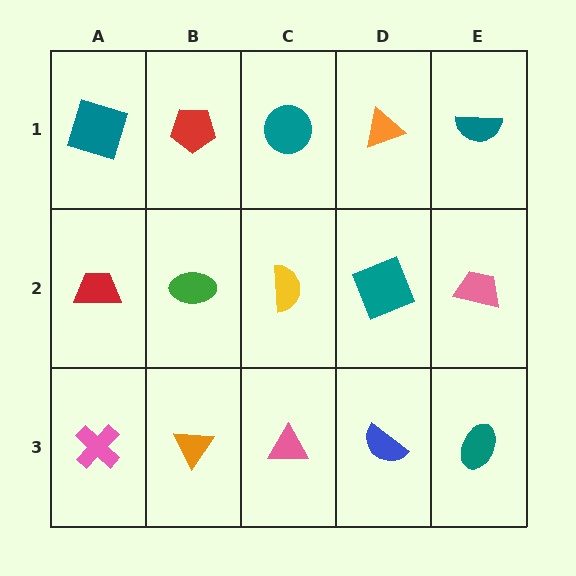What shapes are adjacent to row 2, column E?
A teal semicircle (row 1, column E), a teal ellipse (row 3, column E), a teal square (row 2, column D).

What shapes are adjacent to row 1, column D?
A teal square (row 2, column D), a teal circle (row 1, column C), a teal semicircle (row 1, column E).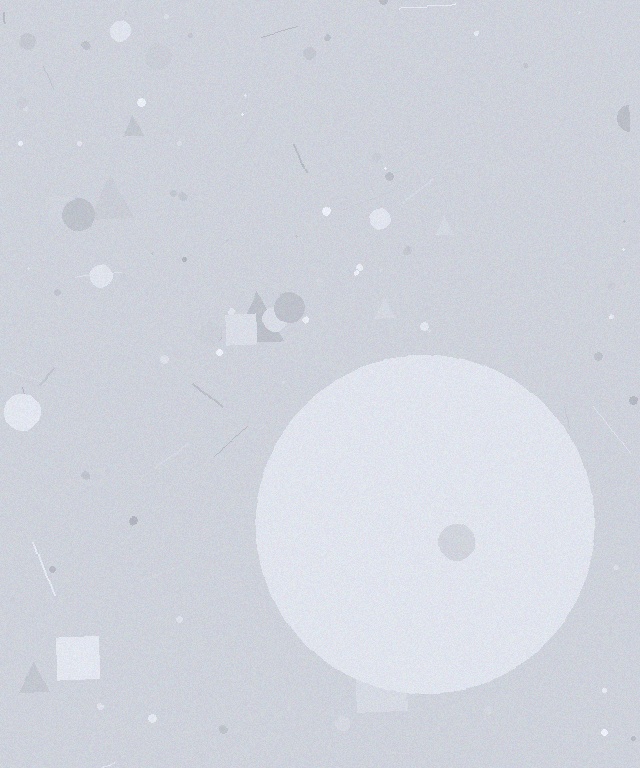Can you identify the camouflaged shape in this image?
The camouflaged shape is a circle.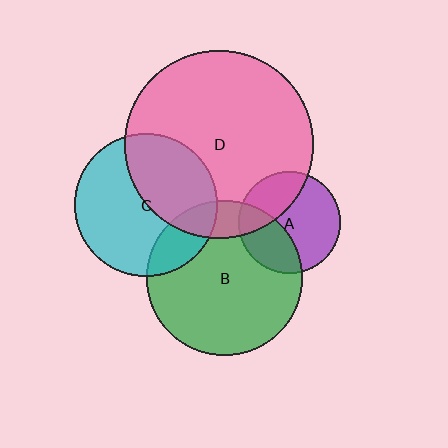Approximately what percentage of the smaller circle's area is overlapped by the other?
Approximately 30%.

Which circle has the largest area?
Circle D (pink).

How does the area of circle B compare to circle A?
Approximately 2.3 times.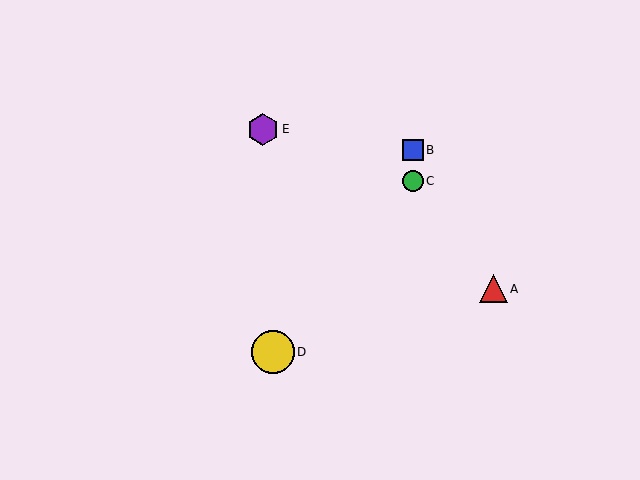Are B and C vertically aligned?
Yes, both are at x≈413.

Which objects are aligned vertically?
Objects B, C are aligned vertically.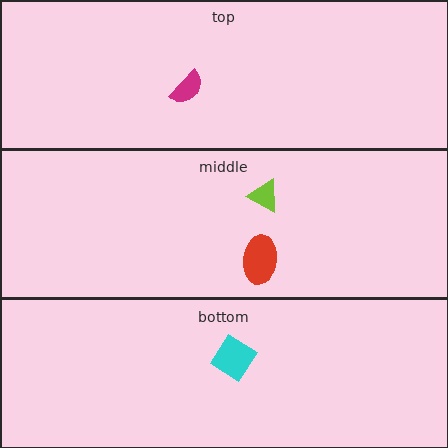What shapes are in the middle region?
The lime triangle, the red ellipse.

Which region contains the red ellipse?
The middle region.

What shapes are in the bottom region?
The cyan diamond.